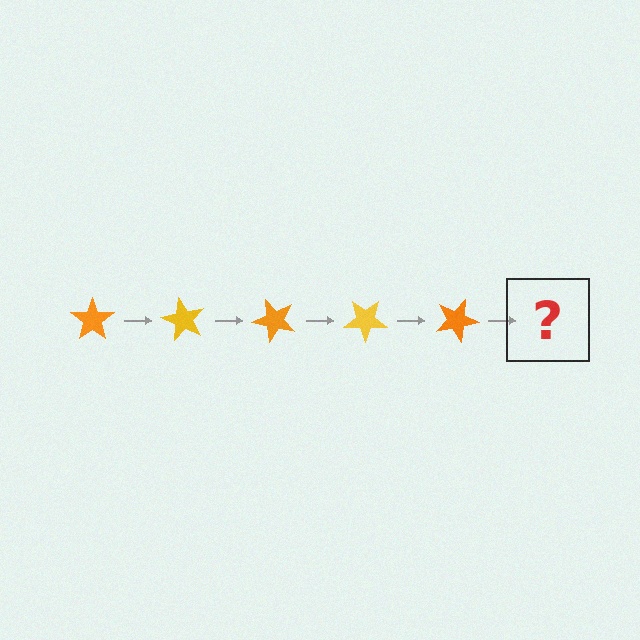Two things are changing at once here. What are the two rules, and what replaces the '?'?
The two rules are that it rotates 60 degrees each step and the color cycles through orange and yellow. The '?' should be a yellow star, rotated 300 degrees from the start.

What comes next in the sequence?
The next element should be a yellow star, rotated 300 degrees from the start.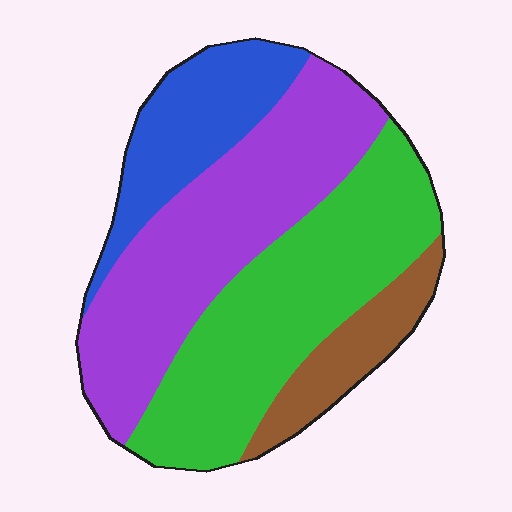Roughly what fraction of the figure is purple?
Purple takes up about three eighths (3/8) of the figure.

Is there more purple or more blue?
Purple.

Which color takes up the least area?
Brown, at roughly 10%.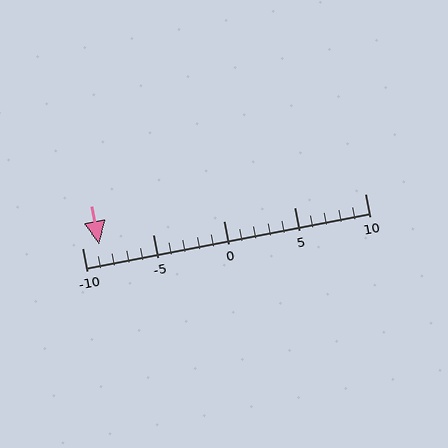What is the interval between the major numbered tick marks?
The major tick marks are spaced 5 units apart.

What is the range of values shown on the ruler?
The ruler shows values from -10 to 10.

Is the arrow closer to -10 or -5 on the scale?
The arrow is closer to -10.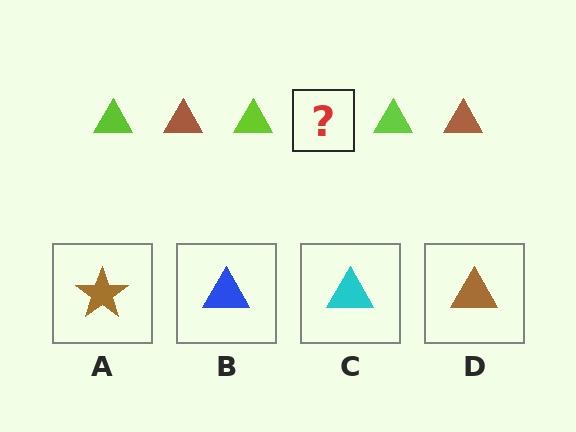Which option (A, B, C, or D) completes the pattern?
D.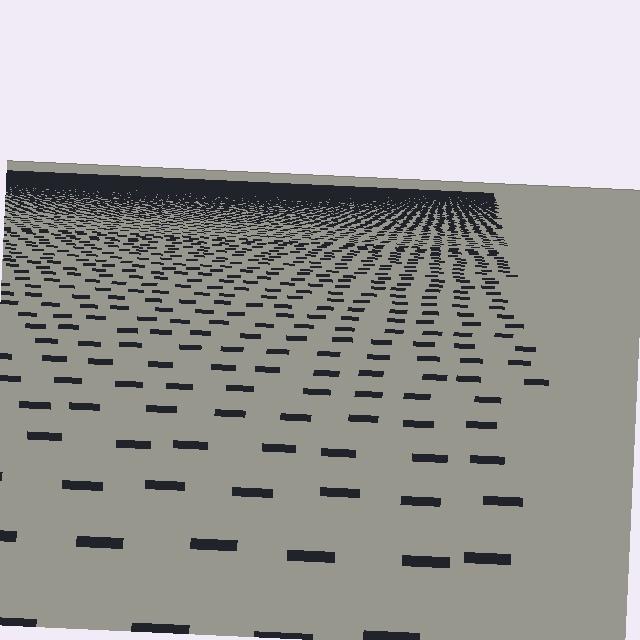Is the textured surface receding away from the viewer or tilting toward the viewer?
The surface is receding away from the viewer. Texture elements get smaller and denser toward the top.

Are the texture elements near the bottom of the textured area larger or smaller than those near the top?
Larger. Near the bottom, elements are closer to the viewer and appear at a bigger on-screen size.